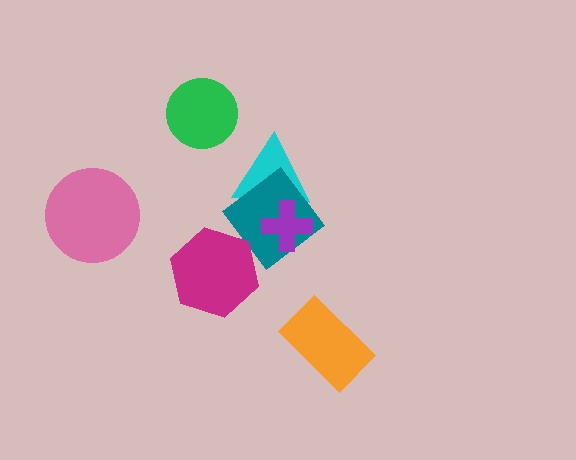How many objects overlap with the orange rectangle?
0 objects overlap with the orange rectangle.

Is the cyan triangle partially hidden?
Yes, it is partially covered by another shape.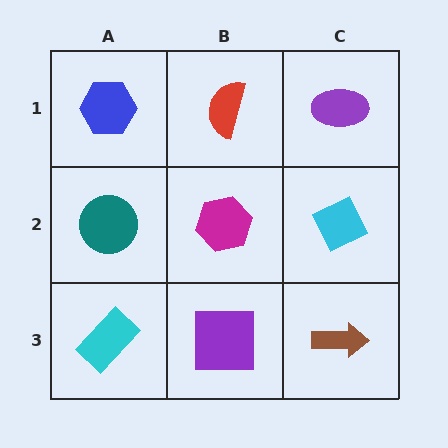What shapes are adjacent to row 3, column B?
A magenta hexagon (row 2, column B), a cyan rectangle (row 3, column A), a brown arrow (row 3, column C).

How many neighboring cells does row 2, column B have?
4.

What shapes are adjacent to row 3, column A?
A teal circle (row 2, column A), a purple square (row 3, column B).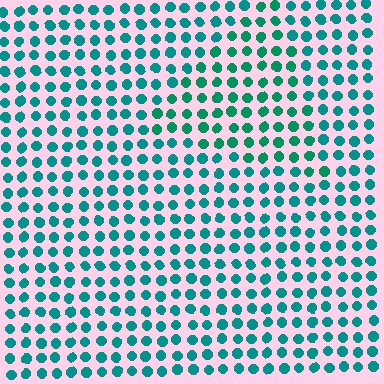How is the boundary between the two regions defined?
The boundary is defined purely by a slight shift in hue (about 19 degrees). Spacing, size, and orientation are identical on both sides.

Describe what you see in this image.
The image is filled with small teal elements in a uniform arrangement. A triangle-shaped region is visible where the elements are tinted to a slightly different hue, forming a subtle color boundary.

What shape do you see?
I see a triangle.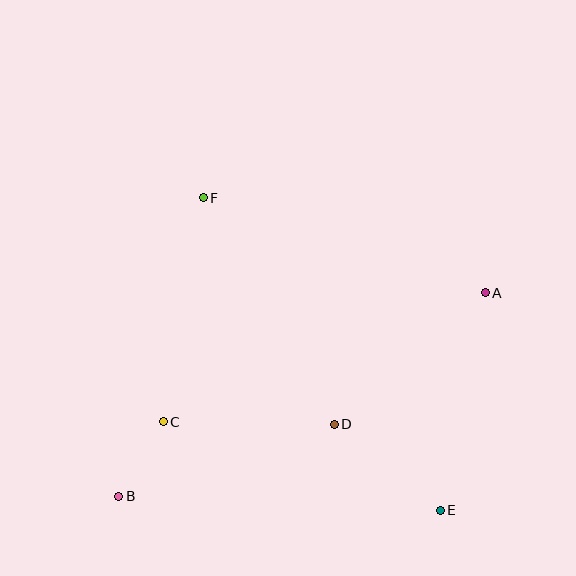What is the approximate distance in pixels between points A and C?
The distance between A and C is approximately 347 pixels.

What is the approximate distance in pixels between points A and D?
The distance between A and D is approximately 200 pixels.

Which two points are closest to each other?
Points B and C are closest to each other.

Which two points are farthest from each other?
Points A and B are farthest from each other.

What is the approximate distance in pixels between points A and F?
The distance between A and F is approximately 297 pixels.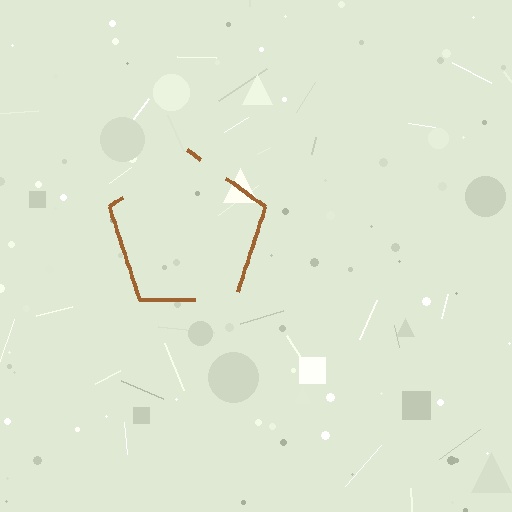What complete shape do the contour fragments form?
The contour fragments form a pentagon.